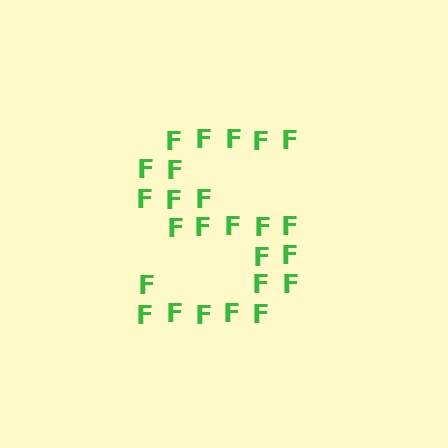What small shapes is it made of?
It is made of small letter F's.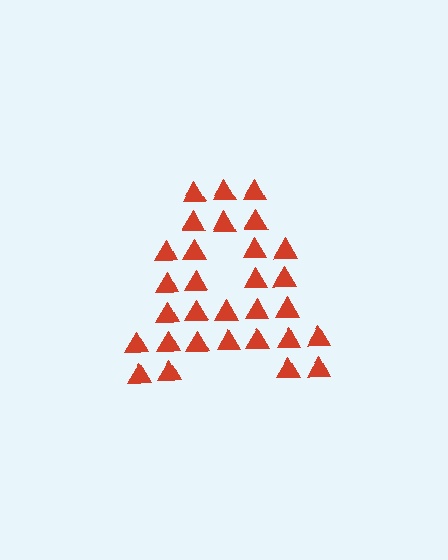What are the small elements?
The small elements are triangles.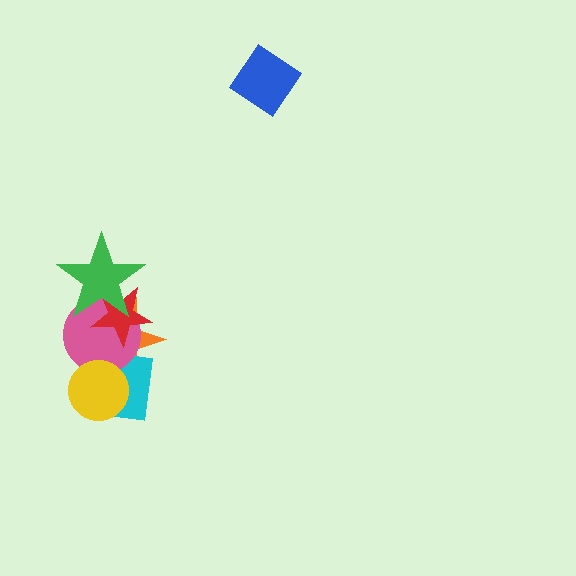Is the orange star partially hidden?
Yes, it is partially covered by another shape.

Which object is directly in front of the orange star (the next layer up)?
The cyan square is directly in front of the orange star.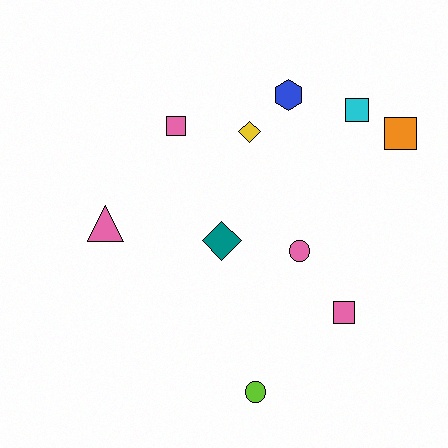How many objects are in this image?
There are 10 objects.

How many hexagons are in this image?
There is 1 hexagon.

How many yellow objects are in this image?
There is 1 yellow object.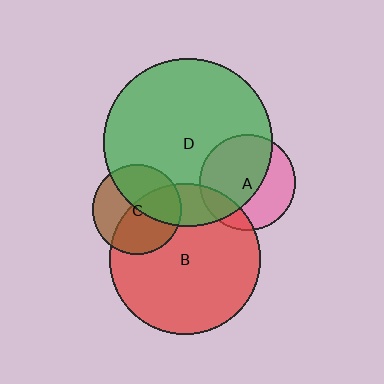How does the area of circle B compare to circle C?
Approximately 2.8 times.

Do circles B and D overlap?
Yes.